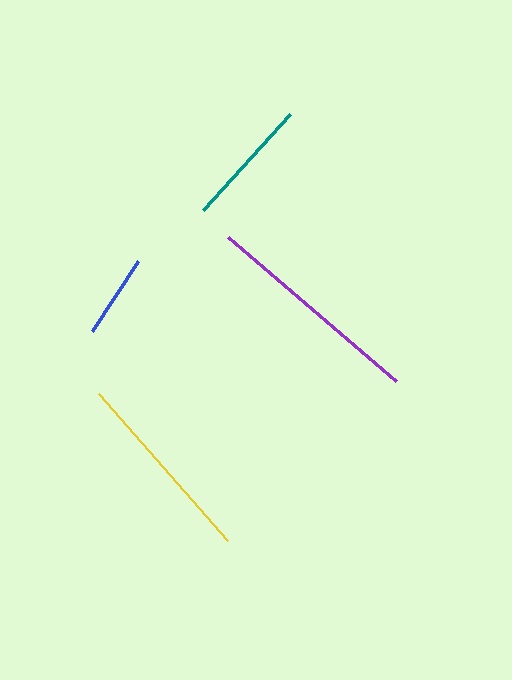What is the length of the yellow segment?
The yellow segment is approximately 196 pixels long.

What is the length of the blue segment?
The blue segment is approximately 84 pixels long.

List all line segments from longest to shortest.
From longest to shortest: purple, yellow, teal, blue.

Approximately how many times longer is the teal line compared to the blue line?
The teal line is approximately 1.5 times the length of the blue line.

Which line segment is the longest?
The purple line is the longest at approximately 221 pixels.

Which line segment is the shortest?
The blue line is the shortest at approximately 84 pixels.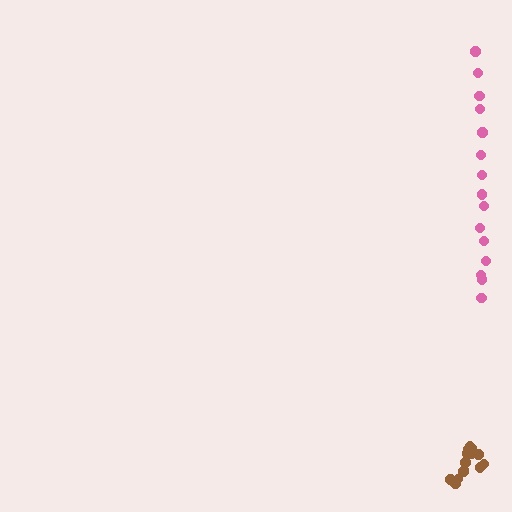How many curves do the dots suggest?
There are 2 distinct paths.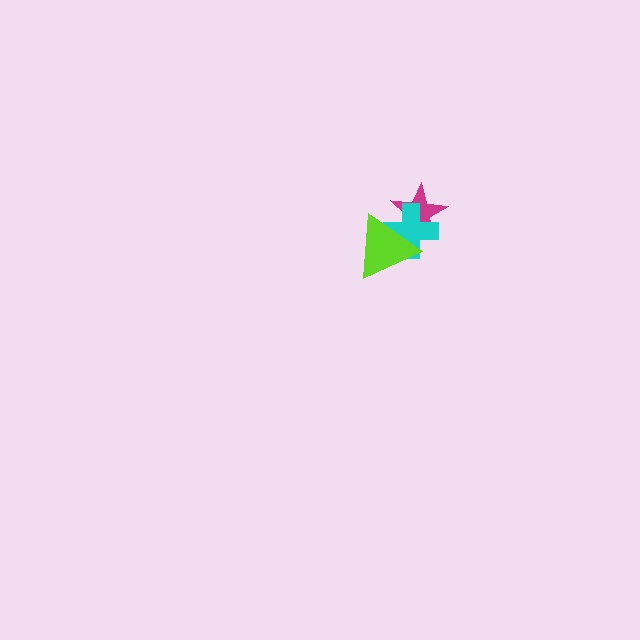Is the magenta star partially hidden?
Yes, it is partially covered by another shape.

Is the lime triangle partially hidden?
No, no other shape covers it.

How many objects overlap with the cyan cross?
2 objects overlap with the cyan cross.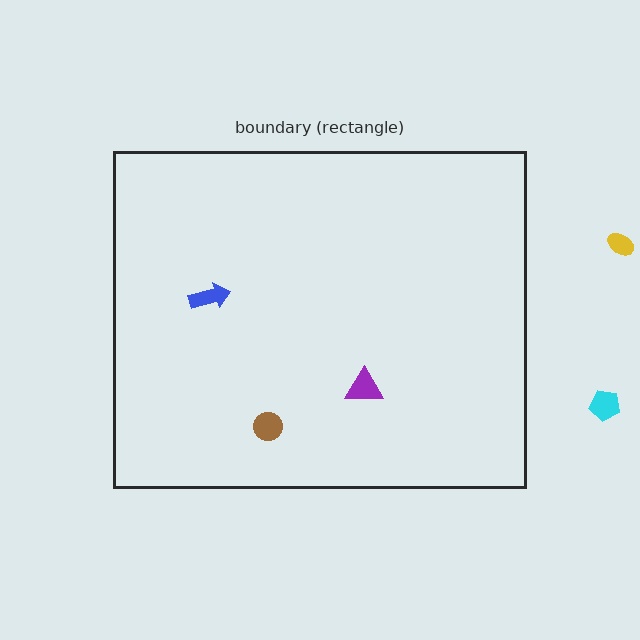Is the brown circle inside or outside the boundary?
Inside.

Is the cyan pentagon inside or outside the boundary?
Outside.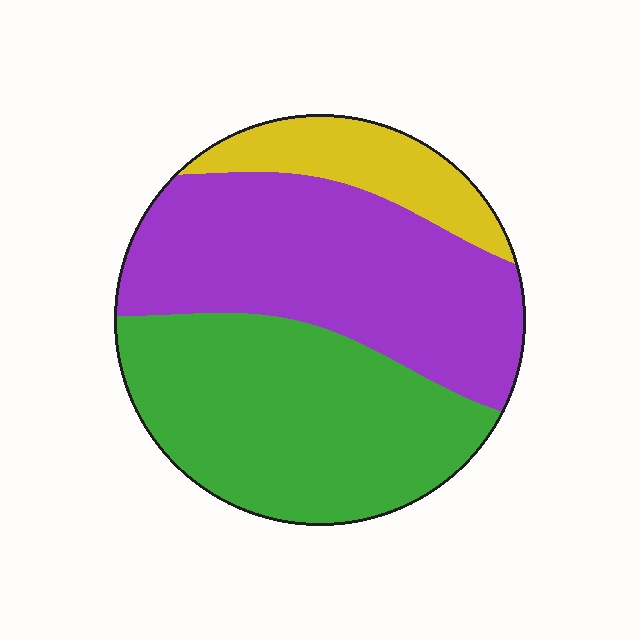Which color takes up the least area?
Yellow, at roughly 15%.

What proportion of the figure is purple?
Purple takes up about two fifths (2/5) of the figure.